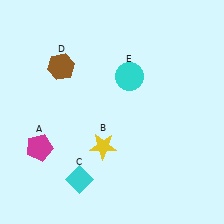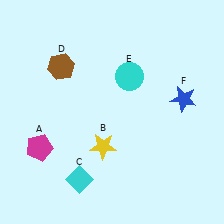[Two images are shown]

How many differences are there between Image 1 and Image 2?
There is 1 difference between the two images.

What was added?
A blue star (F) was added in Image 2.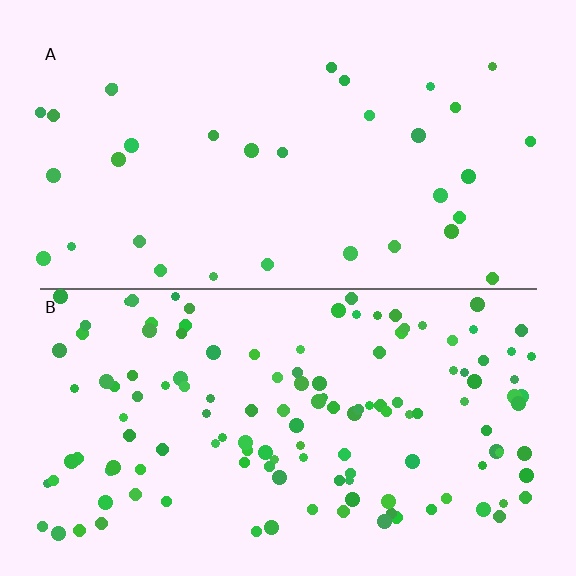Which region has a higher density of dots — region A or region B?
B (the bottom).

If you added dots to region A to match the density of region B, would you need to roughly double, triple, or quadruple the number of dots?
Approximately quadruple.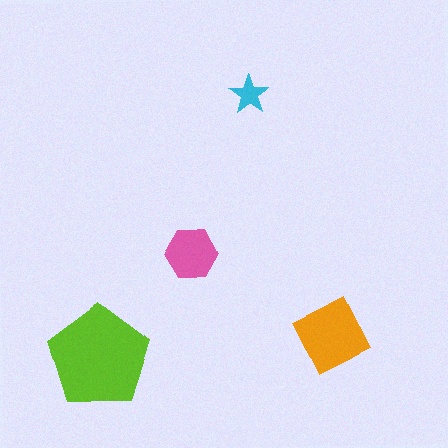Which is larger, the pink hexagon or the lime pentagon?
The lime pentagon.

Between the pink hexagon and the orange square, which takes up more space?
The orange square.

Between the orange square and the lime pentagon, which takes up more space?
The lime pentagon.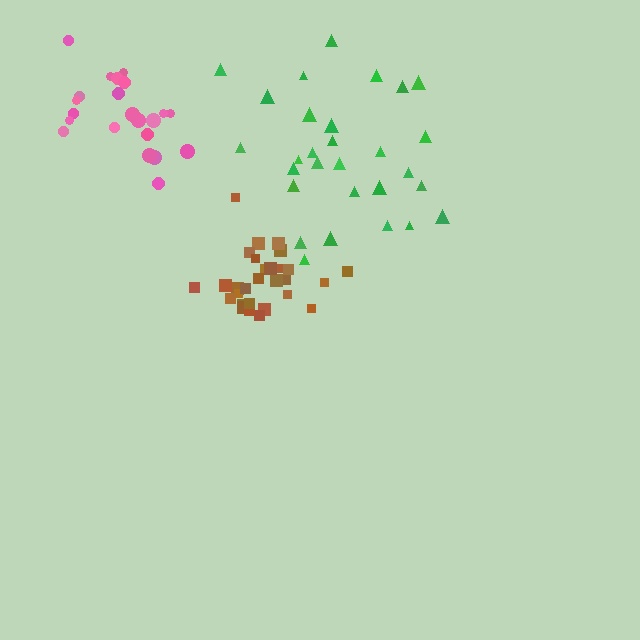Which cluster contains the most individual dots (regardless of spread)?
Brown (29).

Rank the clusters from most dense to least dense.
brown, pink, green.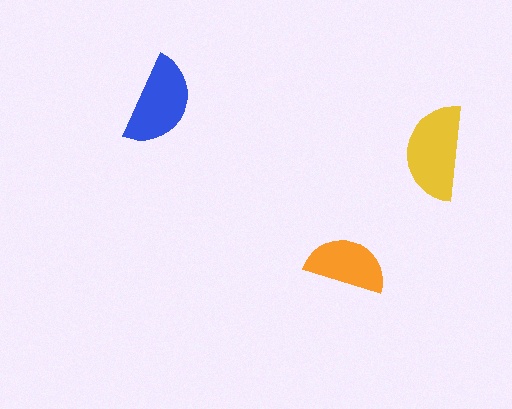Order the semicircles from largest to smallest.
the yellow one, the blue one, the orange one.